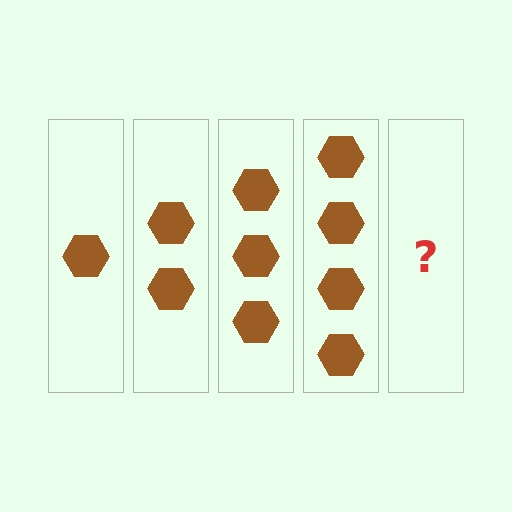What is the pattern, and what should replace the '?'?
The pattern is that each step adds one more hexagon. The '?' should be 5 hexagons.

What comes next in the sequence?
The next element should be 5 hexagons.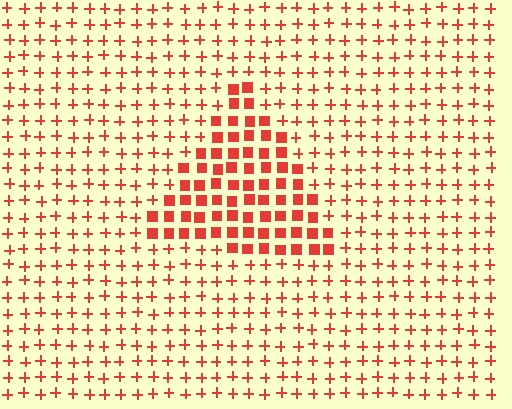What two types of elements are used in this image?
The image uses squares inside the triangle region and plus signs outside it.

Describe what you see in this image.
The image is filled with small red elements arranged in a uniform grid. A triangle-shaped region contains squares, while the surrounding area contains plus signs. The boundary is defined purely by the change in element shape.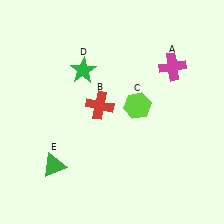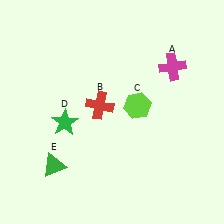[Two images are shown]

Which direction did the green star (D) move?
The green star (D) moved down.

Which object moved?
The green star (D) moved down.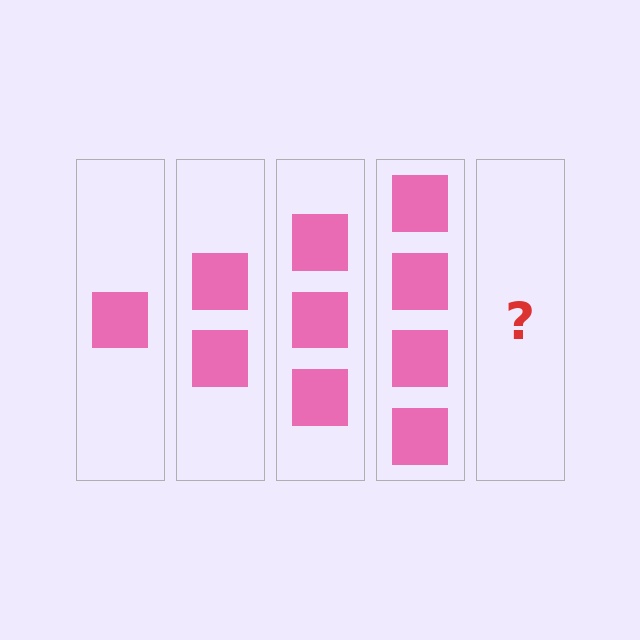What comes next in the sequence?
The next element should be 5 squares.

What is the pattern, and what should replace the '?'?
The pattern is that each step adds one more square. The '?' should be 5 squares.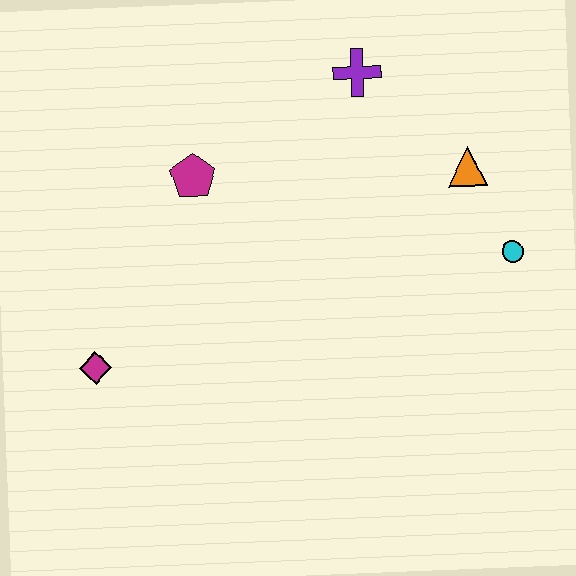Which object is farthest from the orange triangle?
The magenta diamond is farthest from the orange triangle.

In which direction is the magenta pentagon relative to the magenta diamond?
The magenta pentagon is above the magenta diamond.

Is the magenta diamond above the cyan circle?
No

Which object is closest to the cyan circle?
The orange triangle is closest to the cyan circle.